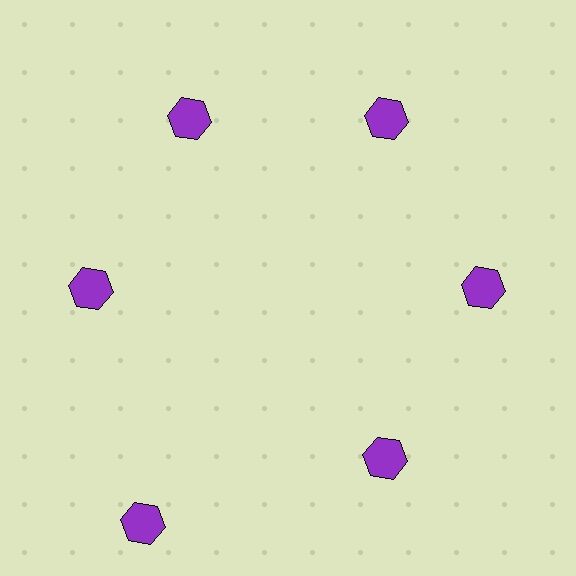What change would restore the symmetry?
The symmetry would be restored by moving it inward, back onto the ring so that all 6 hexagons sit at equal angles and equal distance from the center.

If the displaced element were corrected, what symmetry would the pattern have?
It would have 6-fold rotational symmetry — the pattern would map onto itself every 60 degrees.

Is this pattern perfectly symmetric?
No. The 6 purple hexagons are arranged in a ring, but one element near the 7 o'clock position is pushed outward from the center, breaking the 6-fold rotational symmetry.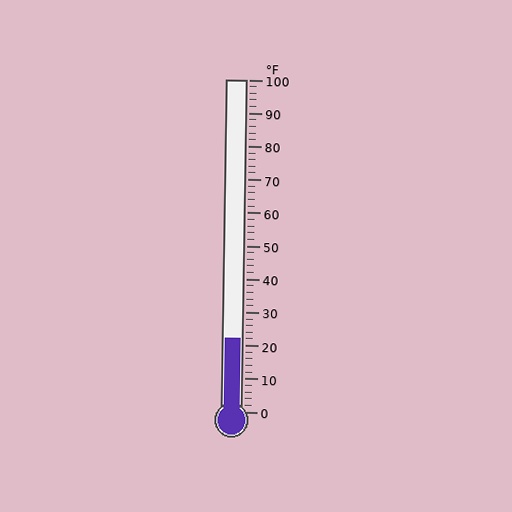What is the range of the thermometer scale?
The thermometer scale ranges from 0°F to 100°F.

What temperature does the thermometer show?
The thermometer shows approximately 22°F.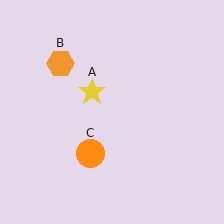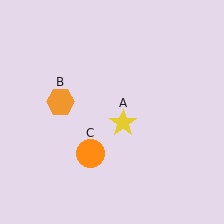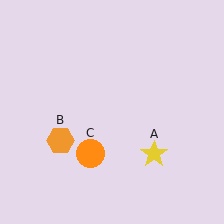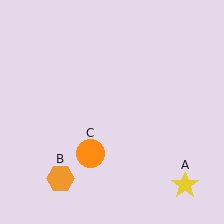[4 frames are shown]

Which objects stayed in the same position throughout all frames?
Orange circle (object C) remained stationary.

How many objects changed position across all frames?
2 objects changed position: yellow star (object A), orange hexagon (object B).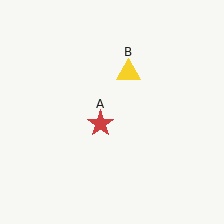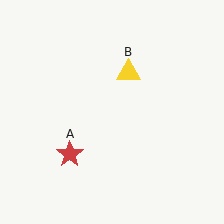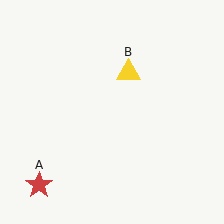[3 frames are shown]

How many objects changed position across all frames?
1 object changed position: red star (object A).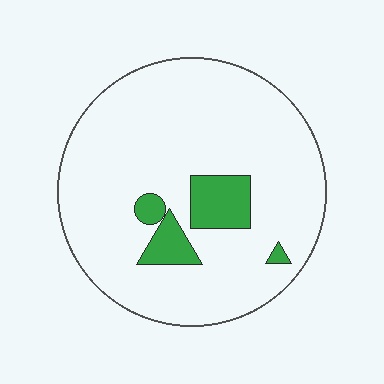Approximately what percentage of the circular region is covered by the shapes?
Approximately 10%.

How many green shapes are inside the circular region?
4.